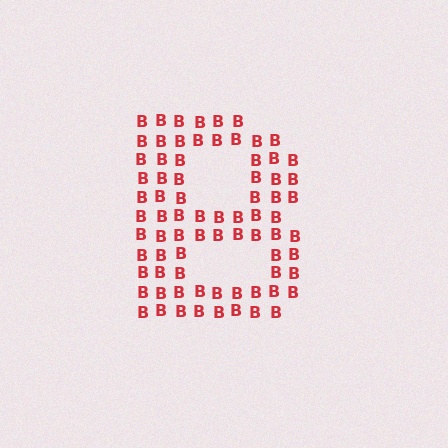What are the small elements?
The small elements are letter B's.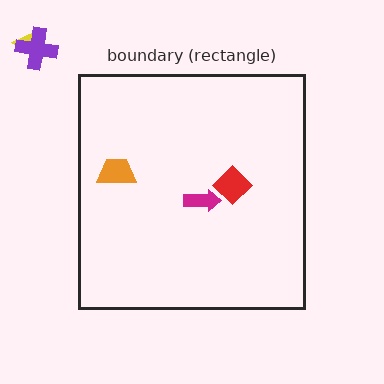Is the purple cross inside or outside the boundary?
Outside.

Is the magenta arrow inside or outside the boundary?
Inside.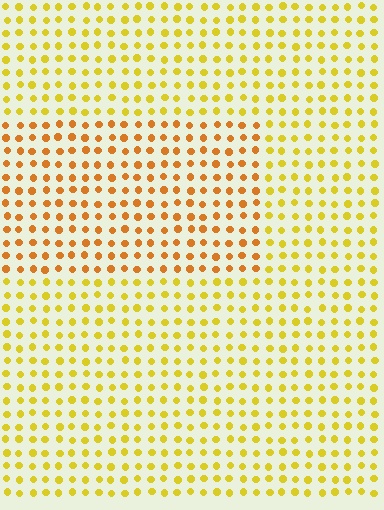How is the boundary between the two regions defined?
The boundary is defined purely by a slight shift in hue (about 28 degrees). Spacing, size, and orientation are identical on both sides.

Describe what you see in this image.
The image is filled with small yellow elements in a uniform arrangement. A rectangle-shaped region is visible where the elements are tinted to a slightly different hue, forming a subtle color boundary.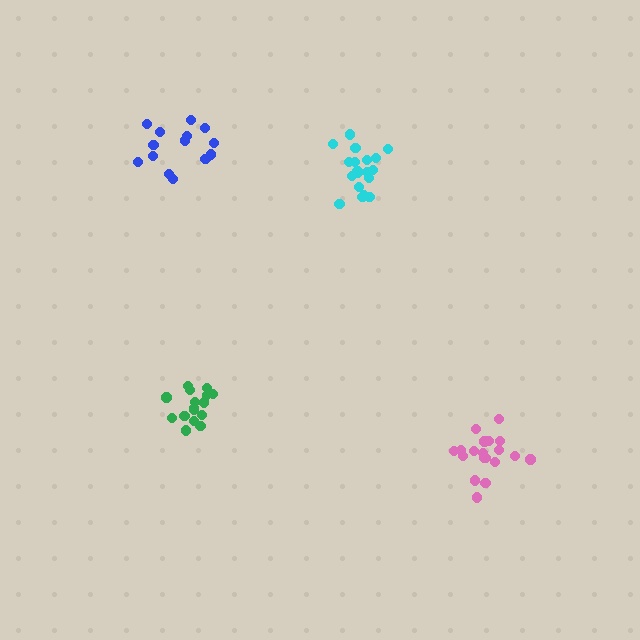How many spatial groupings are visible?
There are 4 spatial groupings.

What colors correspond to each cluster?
The clusters are colored: green, cyan, pink, blue.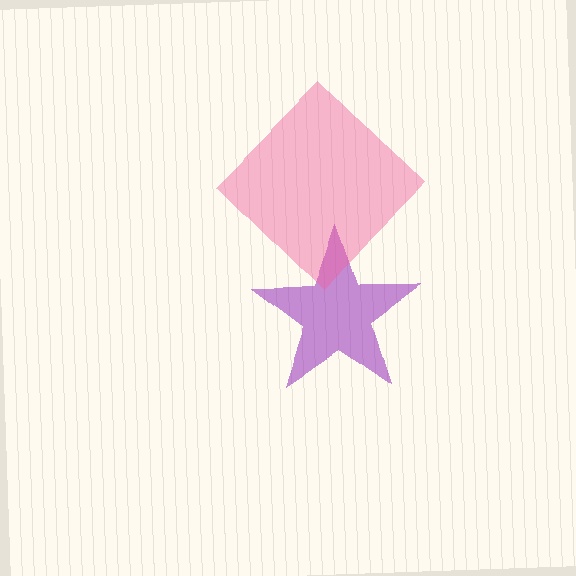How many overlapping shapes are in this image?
There are 2 overlapping shapes in the image.